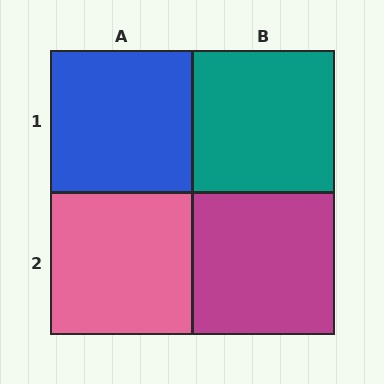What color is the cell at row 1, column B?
Teal.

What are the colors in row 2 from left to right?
Pink, magenta.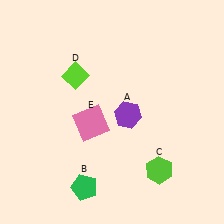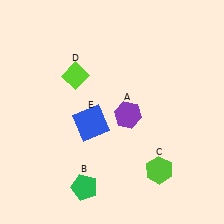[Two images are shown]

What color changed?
The square (E) changed from pink in Image 1 to blue in Image 2.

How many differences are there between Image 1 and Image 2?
There is 1 difference between the two images.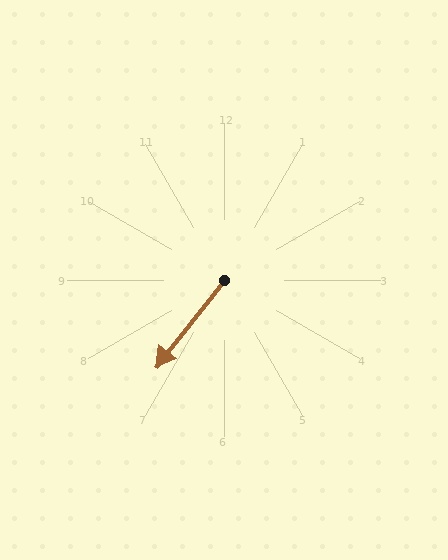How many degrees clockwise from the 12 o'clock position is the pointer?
Approximately 218 degrees.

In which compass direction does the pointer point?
Southwest.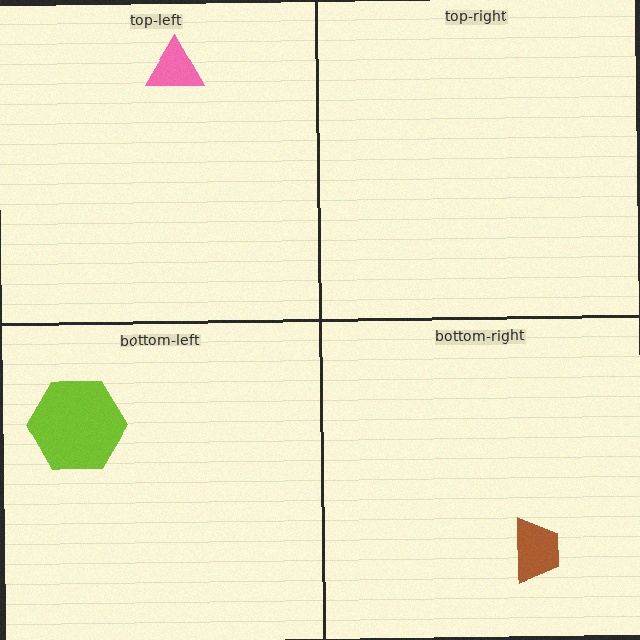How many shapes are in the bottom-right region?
1.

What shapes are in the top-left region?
The pink triangle.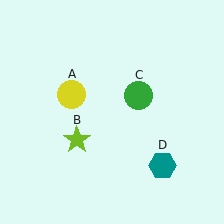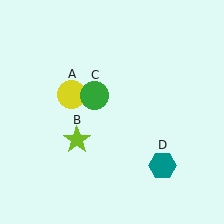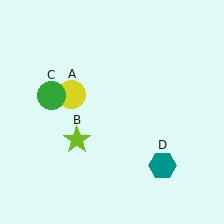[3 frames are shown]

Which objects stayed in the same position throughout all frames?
Yellow circle (object A) and lime star (object B) and teal hexagon (object D) remained stationary.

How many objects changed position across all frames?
1 object changed position: green circle (object C).